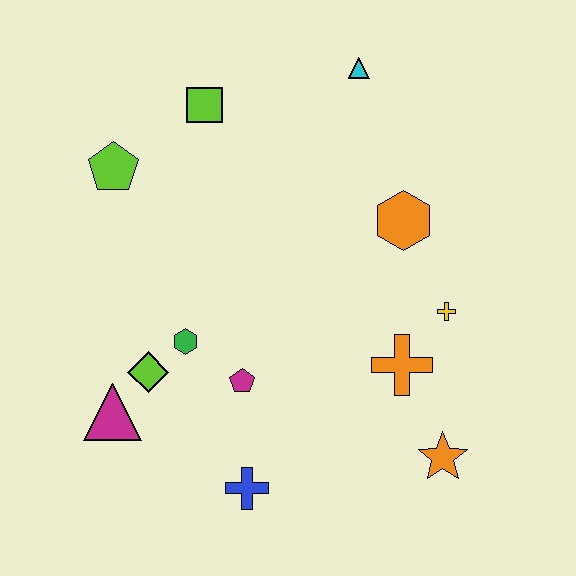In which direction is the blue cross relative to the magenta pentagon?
The blue cross is below the magenta pentagon.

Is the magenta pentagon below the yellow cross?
Yes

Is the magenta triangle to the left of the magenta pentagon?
Yes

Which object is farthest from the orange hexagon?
The magenta triangle is farthest from the orange hexagon.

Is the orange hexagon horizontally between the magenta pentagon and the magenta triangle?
No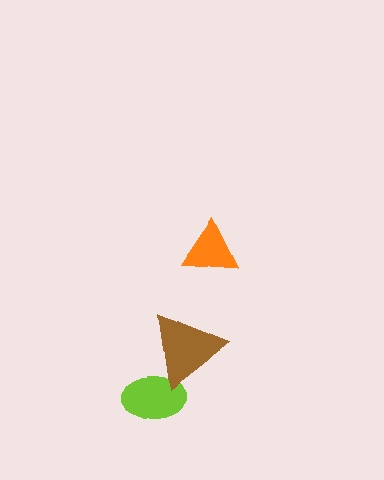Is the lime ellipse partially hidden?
Yes, it is partially covered by another shape.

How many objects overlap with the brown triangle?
1 object overlaps with the brown triangle.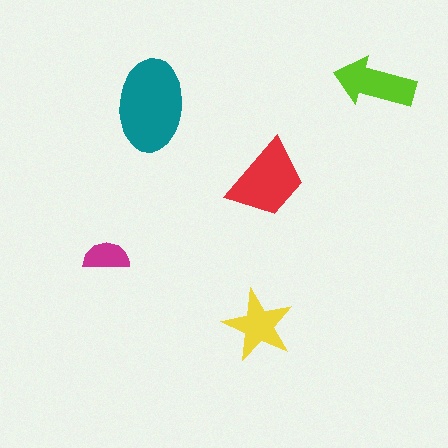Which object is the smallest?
The magenta semicircle.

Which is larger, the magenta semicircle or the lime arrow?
The lime arrow.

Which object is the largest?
The teal ellipse.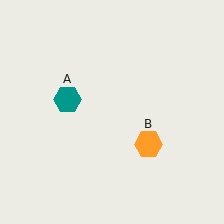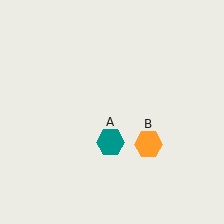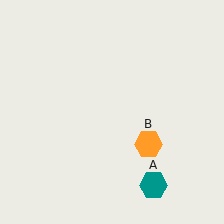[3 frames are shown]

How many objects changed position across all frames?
1 object changed position: teal hexagon (object A).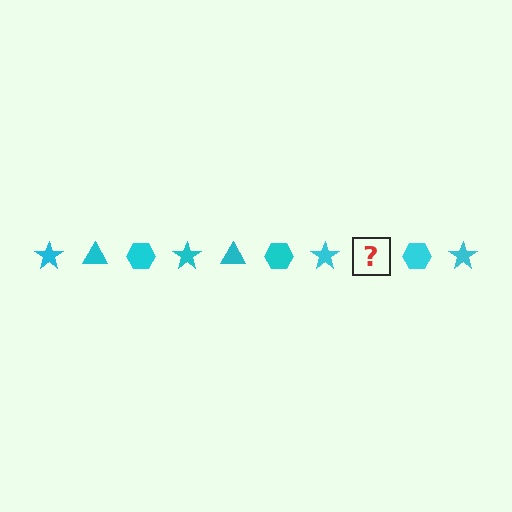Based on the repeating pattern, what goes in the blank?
The blank should be a cyan triangle.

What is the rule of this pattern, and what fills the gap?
The rule is that the pattern cycles through star, triangle, hexagon shapes in cyan. The gap should be filled with a cyan triangle.